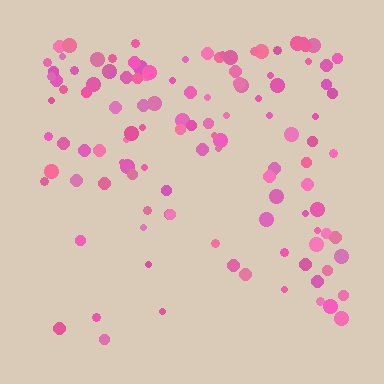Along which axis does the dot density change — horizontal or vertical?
Vertical.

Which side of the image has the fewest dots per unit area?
The bottom.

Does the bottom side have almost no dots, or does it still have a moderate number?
Still a moderate number, just noticeably fewer than the top.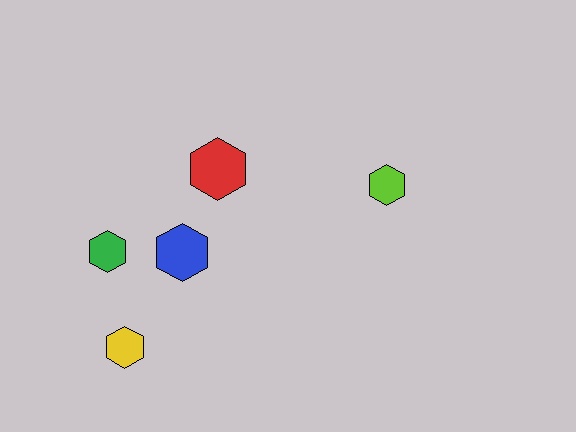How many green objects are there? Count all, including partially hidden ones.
There is 1 green object.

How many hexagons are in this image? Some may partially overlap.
There are 5 hexagons.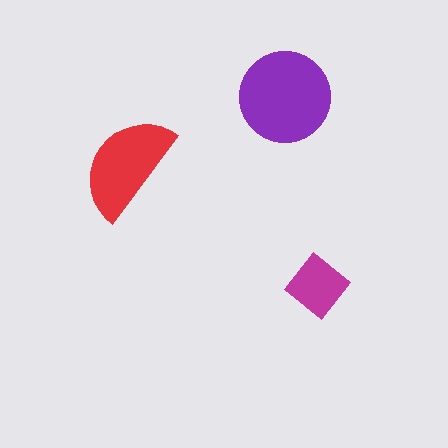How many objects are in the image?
There are 3 objects in the image.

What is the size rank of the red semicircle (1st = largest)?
2nd.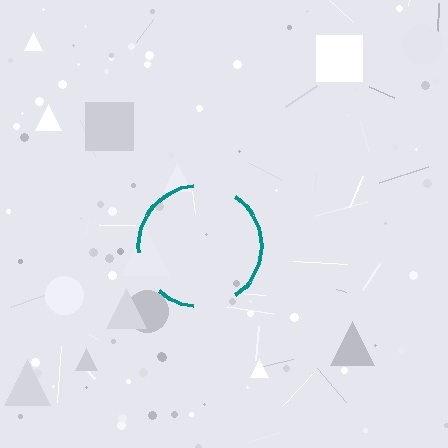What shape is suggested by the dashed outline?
The dashed outline suggests a circle.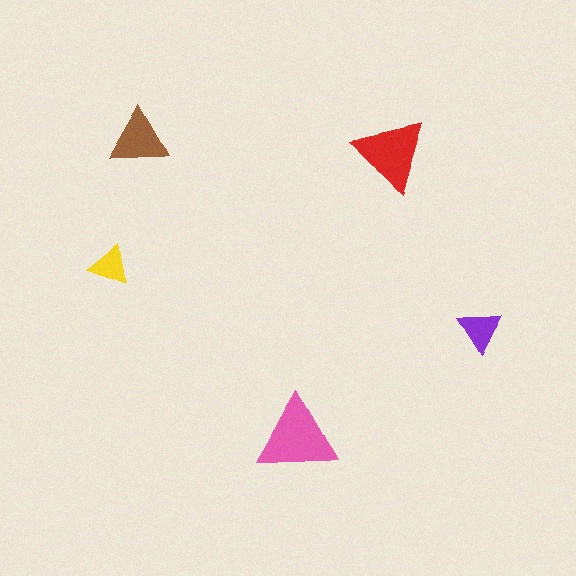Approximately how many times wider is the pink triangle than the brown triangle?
About 1.5 times wider.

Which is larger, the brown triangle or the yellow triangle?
The brown one.